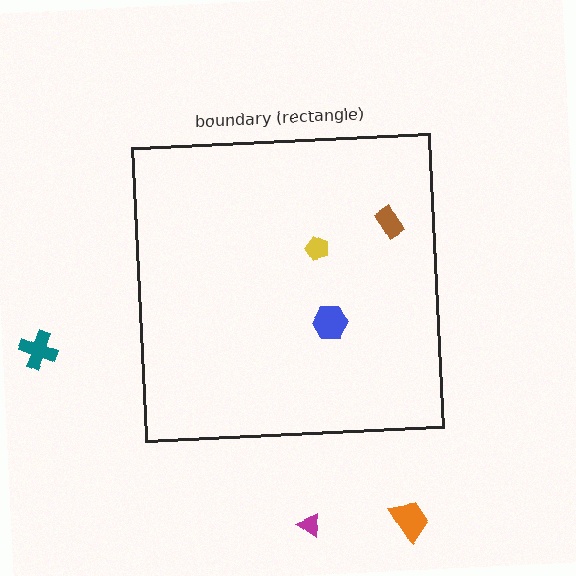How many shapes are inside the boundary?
3 inside, 3 outside.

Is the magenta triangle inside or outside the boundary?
Outside.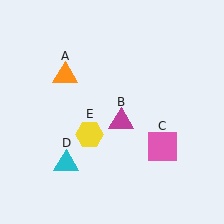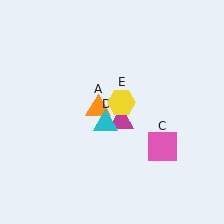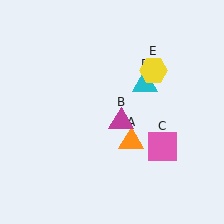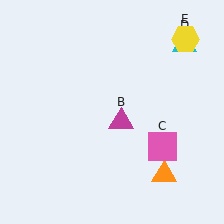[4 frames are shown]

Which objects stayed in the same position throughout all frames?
Magenta triangle (object B) and pink square (object C) remained stationary.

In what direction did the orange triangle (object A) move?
The orange triangle (object A) moved down and to the right.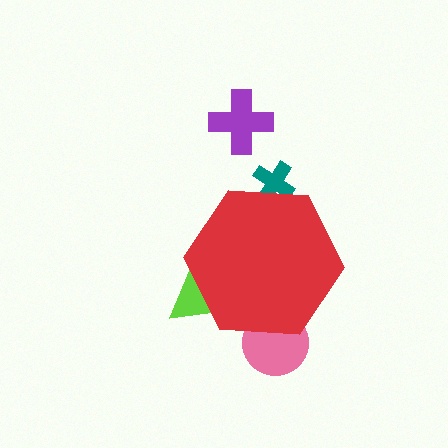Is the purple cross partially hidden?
No, the purple cross is fully visible.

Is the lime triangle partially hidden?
Yes, the lime triangle is partially hidden behind the red hexagon.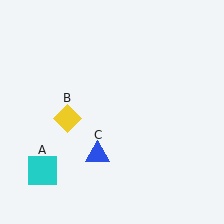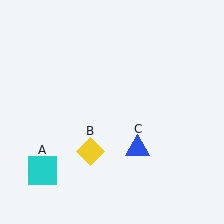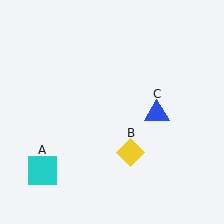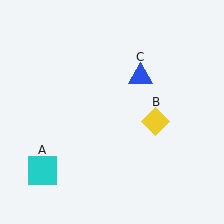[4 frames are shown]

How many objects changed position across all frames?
2 objects changed position: yellow diamond (object B), blue triangle (object C).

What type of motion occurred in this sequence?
The yellow diamond (object B), blue triangle (object C) rotated counterclockwise around the center of the scene.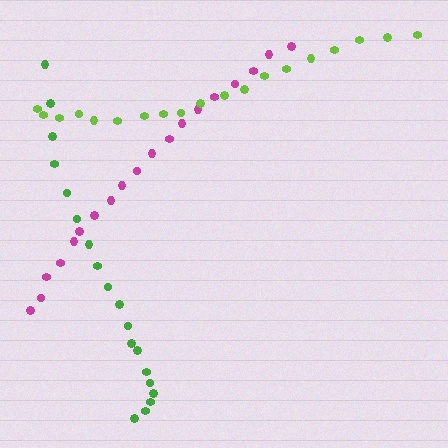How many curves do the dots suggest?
There are 3 distinct paths.